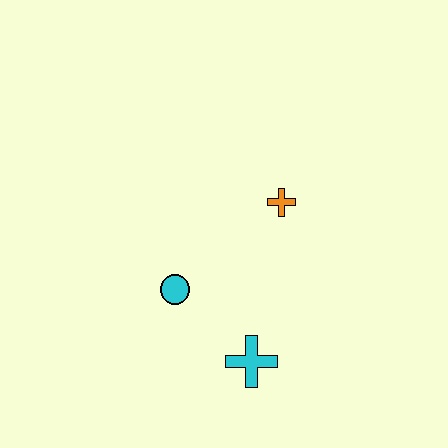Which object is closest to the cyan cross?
The cyan circle is closest to the cyan cross.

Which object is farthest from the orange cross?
The cyan cross is farthest from the orange cross.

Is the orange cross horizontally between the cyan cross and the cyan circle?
No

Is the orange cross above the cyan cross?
Yes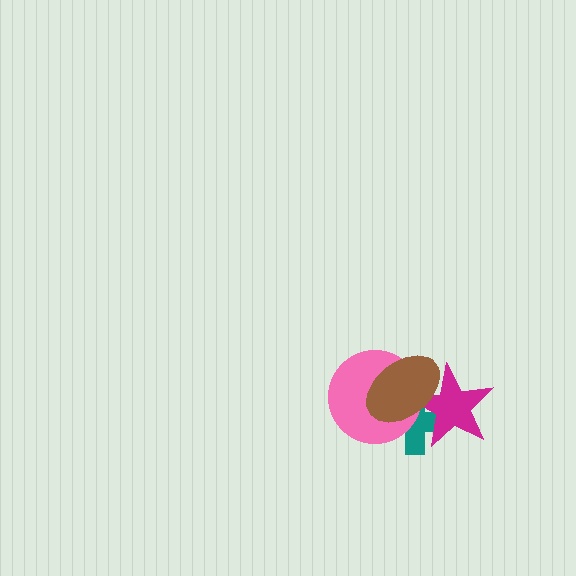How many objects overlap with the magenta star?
3 objects overlap with the magenta star.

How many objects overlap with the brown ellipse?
3 objects overlap with the brown ellipse.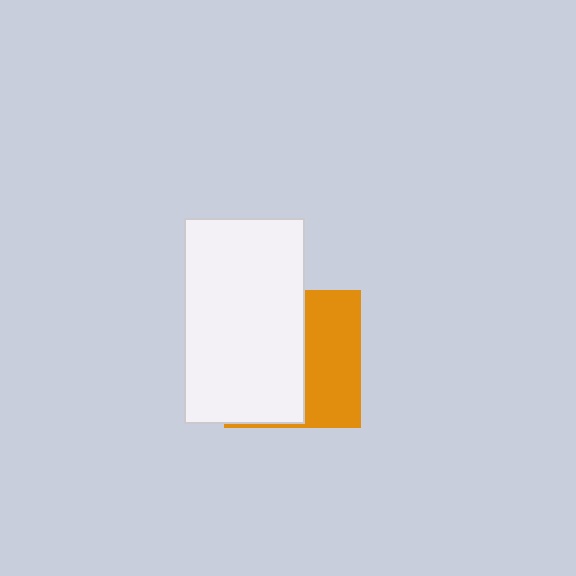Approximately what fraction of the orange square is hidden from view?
Roughly 58% of the orange square is hidden behind the white rectangle.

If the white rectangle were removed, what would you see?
You would see the complete orange square.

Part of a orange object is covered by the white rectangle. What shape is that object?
It is a square.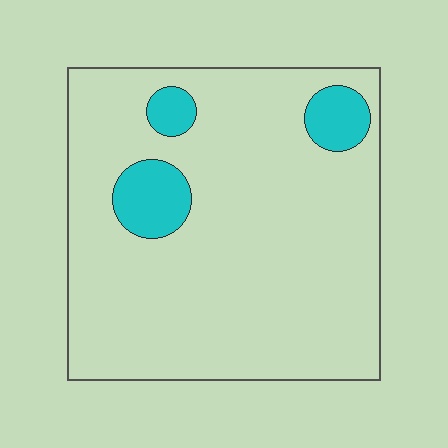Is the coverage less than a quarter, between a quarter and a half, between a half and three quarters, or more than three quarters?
Less than a quarter.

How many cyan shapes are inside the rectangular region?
3.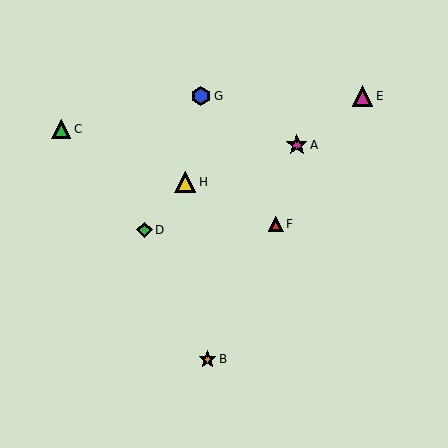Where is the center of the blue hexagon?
The center of the blue hexagon is at (201, 96).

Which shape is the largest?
The magenta star (labeled A) is the largest.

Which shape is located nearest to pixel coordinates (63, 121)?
The green triangle (labeled C) at (61, 129) is nearest to that location.